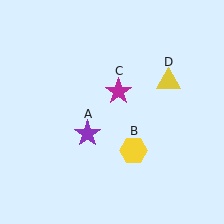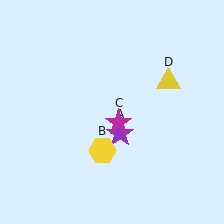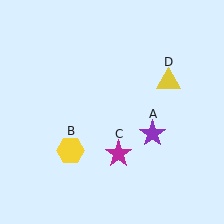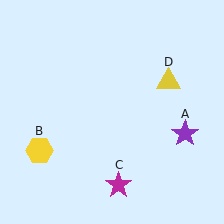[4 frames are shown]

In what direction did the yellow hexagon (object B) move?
The yellow hexagon (object B) moved left.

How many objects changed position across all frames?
3 objects changed position: purple star (object A), yellow hexagon (object B), magenta star (object C).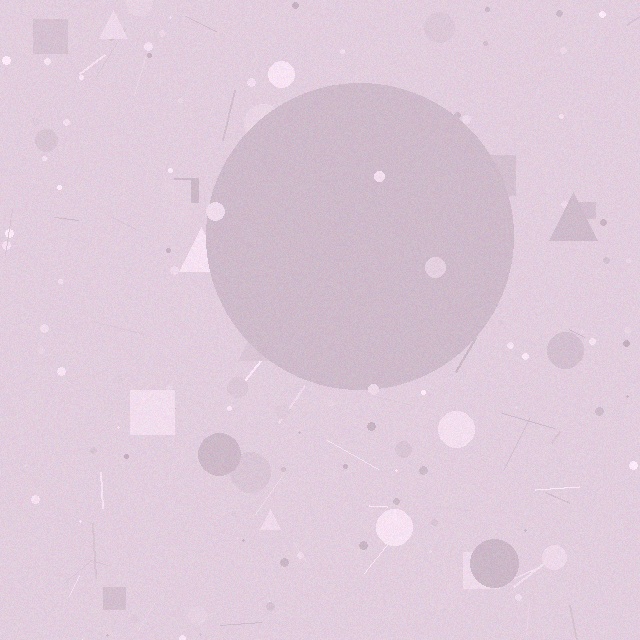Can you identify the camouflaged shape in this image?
The camouflaged shape is a circle.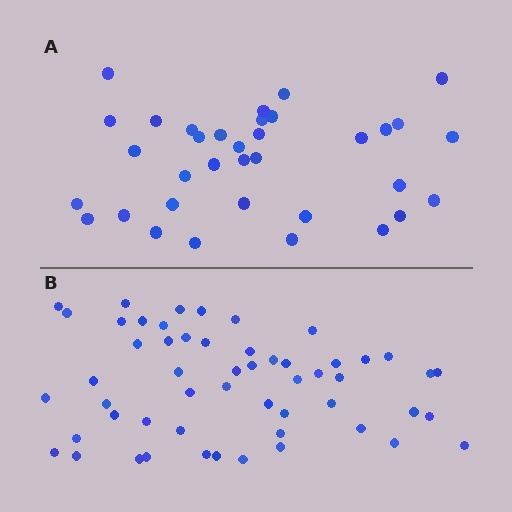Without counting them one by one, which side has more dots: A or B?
Region B (the bottom region) has more dots.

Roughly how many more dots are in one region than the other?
Region B has approximately 20 more dots than region A.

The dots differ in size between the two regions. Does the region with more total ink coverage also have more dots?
No. Region A has more total ink coverage because its dots are larger, but region B actually contains more individual dots. Total area can be misleading — the number of items is what matters here.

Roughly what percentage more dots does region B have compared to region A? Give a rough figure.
About 55% more.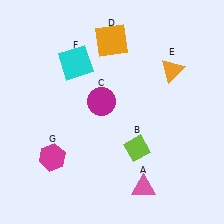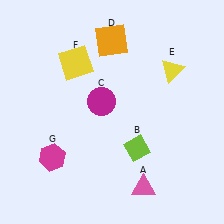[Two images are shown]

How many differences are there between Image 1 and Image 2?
There are 2 differences between the two images.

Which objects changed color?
E changed from orange to yellow. F changed from cyan to yellow.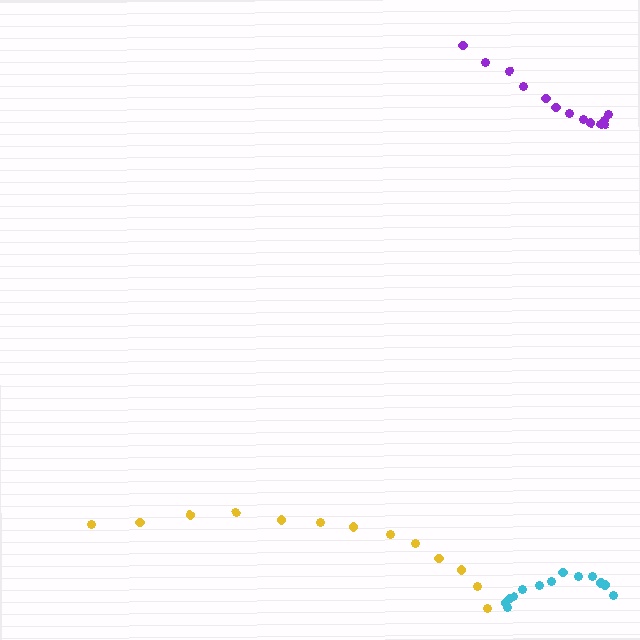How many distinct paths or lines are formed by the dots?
There are 3 distinct paths.